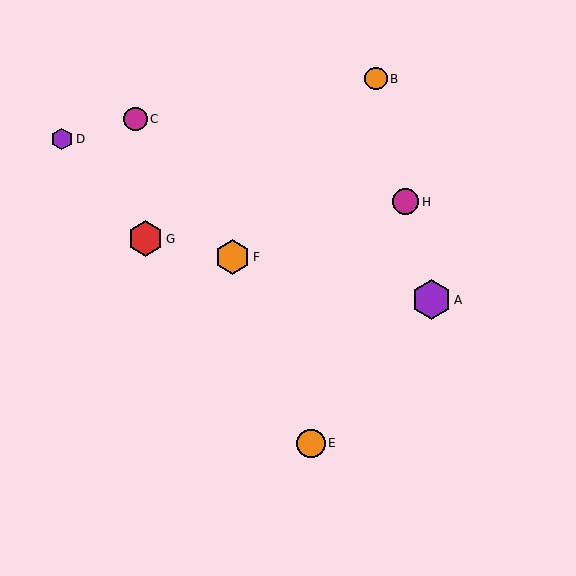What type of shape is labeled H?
Shape H is a magenta circle.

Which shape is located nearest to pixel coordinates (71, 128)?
The purple hexagon (labeled D) at (62, 139) is nearest to that location.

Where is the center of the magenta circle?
The center of the magenta circle is at (136, 119).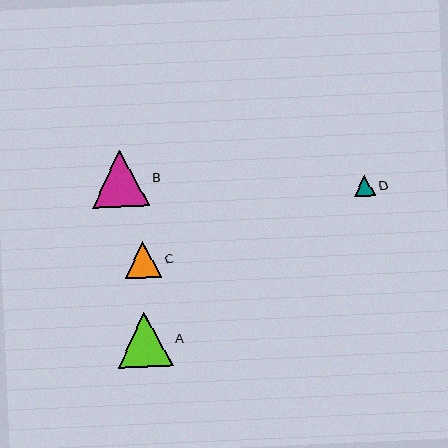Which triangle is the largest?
Triangle B is the largest with a size of approximately 58 pixels.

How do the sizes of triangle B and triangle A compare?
Triangle B and triangle A are approximately the same size.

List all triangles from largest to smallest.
From largest to smallest: B, A, C, D.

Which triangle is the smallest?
Triangle D is the smallest with a size of approximately 21 pixels.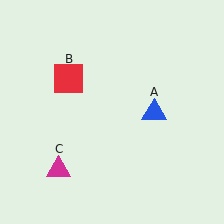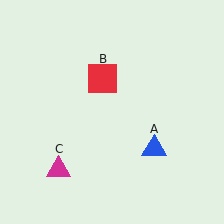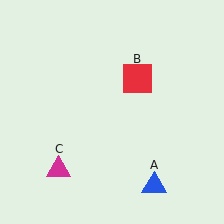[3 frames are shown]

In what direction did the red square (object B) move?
The red square (object B) moved right.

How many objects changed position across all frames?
2 objects changed position: blue triangle (object A), red square (object B).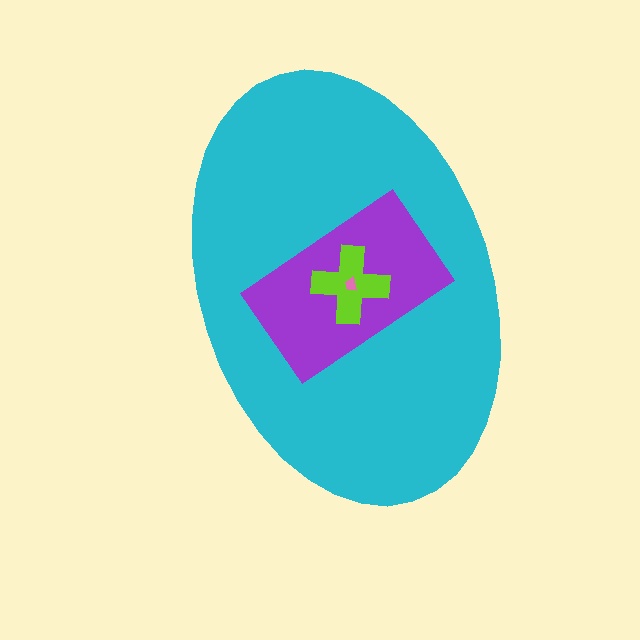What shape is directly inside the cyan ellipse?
The purple rectangle.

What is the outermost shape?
The cyan ellipse.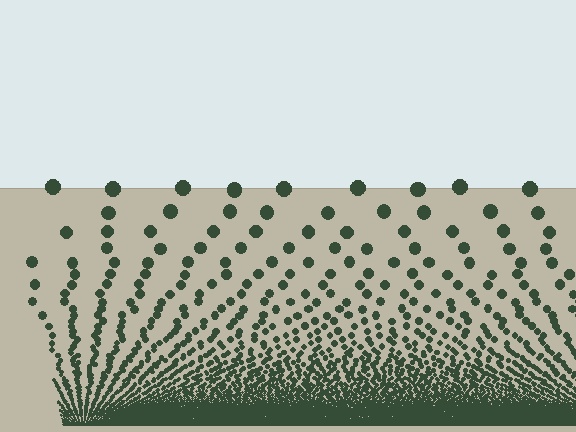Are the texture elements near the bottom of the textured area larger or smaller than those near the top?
Smaller. The gradient is inverted — elements near the bottom are smaller and denser.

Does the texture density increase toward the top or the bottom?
Density increases toward the bottom.